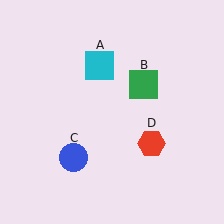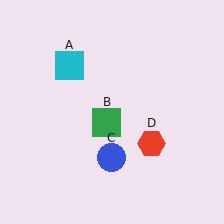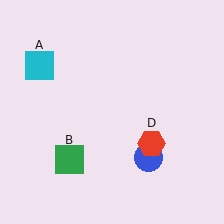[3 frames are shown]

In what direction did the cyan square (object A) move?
The cyan square (object A) moved left.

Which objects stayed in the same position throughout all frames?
Red hexagon (object D) remained stationary.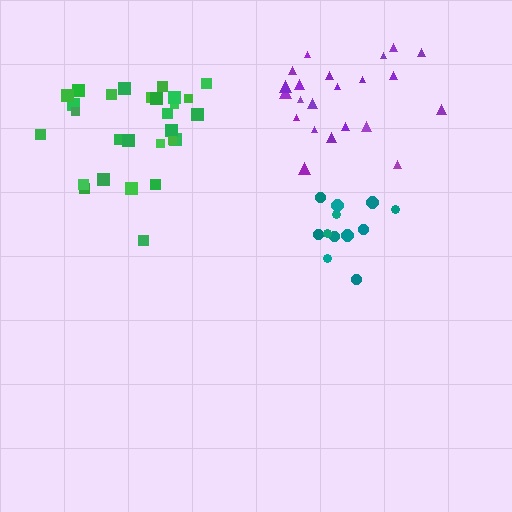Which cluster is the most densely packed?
Teal.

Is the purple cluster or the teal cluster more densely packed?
Teal.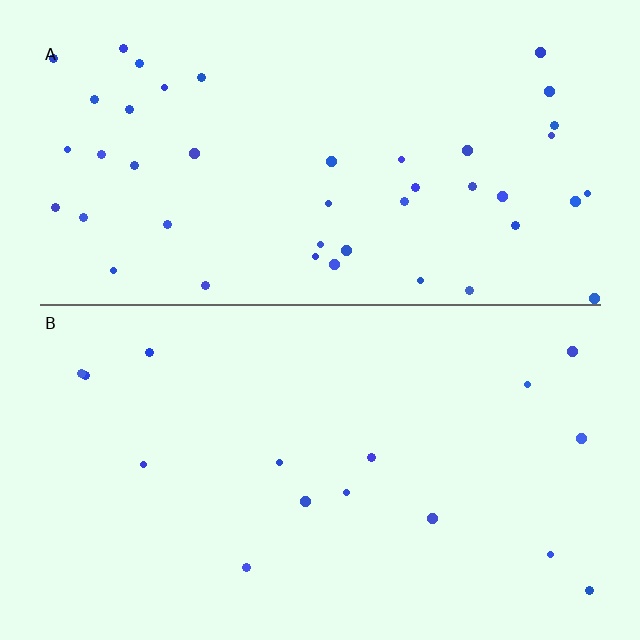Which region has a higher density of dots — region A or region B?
A (the top).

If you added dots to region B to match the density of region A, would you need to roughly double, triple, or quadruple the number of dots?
Approximately triple.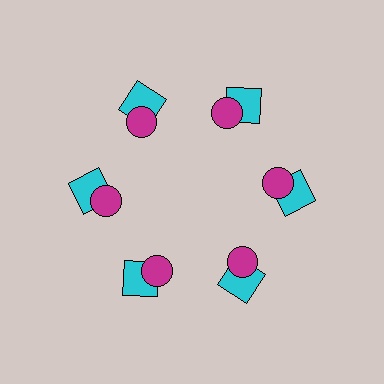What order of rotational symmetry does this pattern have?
This pattern has 6-fold rotational symmetry.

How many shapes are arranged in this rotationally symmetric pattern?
There are 12 shapes, arranged in 6 groups of 2.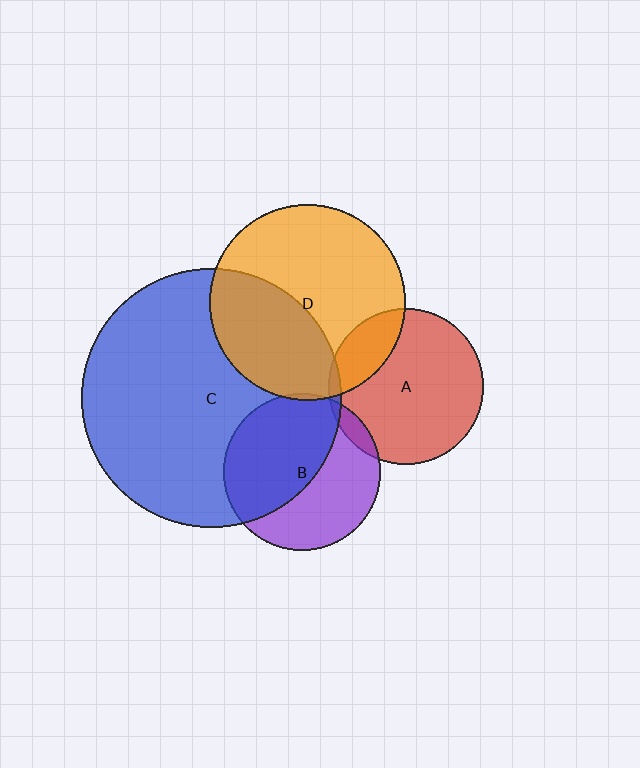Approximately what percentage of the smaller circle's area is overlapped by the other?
Approximately 55%.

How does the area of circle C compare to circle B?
Approximately 2.7 times.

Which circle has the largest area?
Circle C (blue).